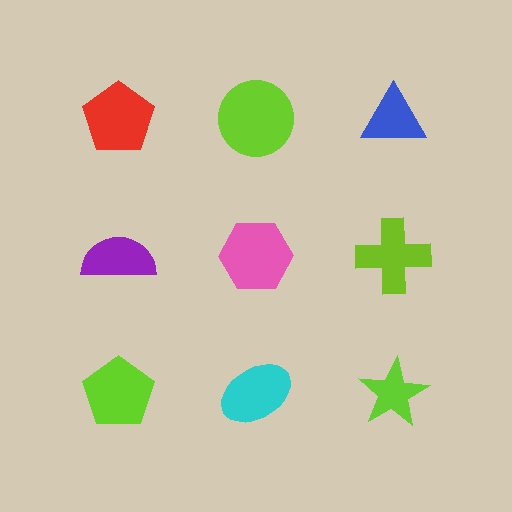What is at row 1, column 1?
A red pentagon.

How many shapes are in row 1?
3 shapes.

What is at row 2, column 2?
A pink hexagon.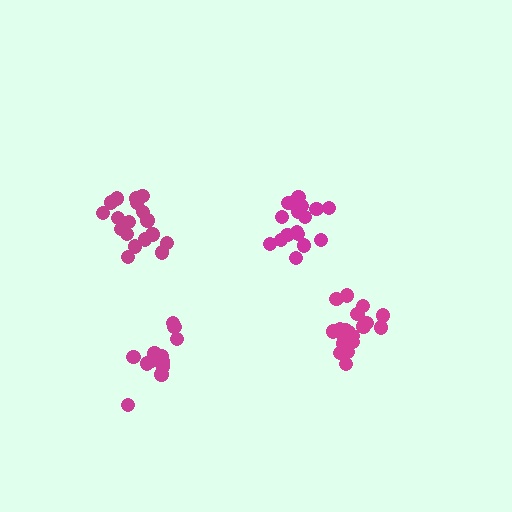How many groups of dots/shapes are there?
There are 4 groups.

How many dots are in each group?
Group 1: 19 dots, Group 2: 16 dots, Group 3: 18 dots, Group 4: 14 dots (67 total).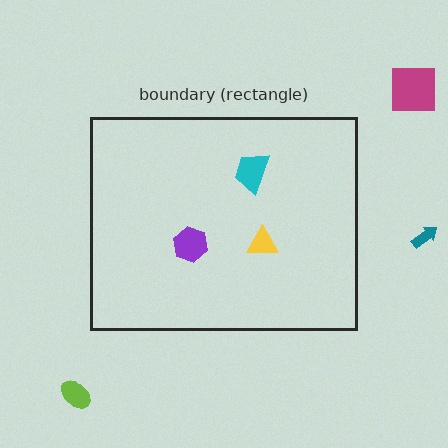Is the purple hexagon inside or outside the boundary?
Inside.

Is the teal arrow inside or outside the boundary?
Outside.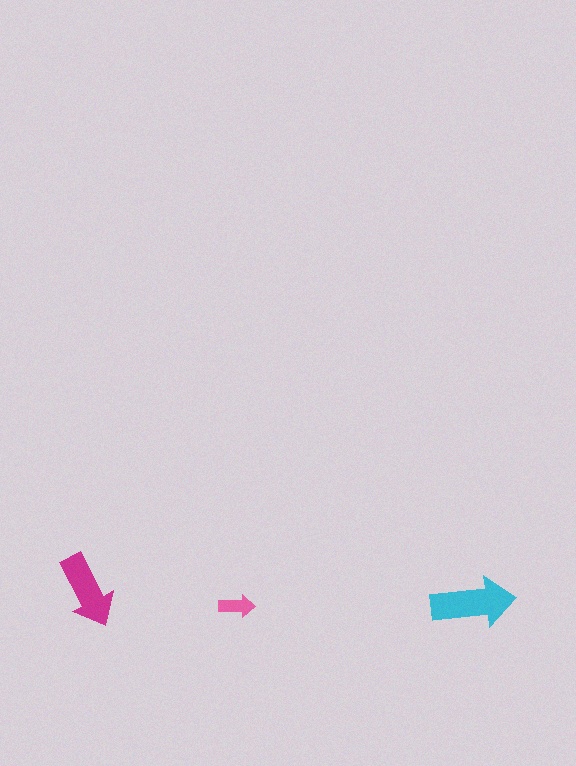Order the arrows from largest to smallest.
the cyan one, the magenta one, the pink one.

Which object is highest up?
The magenta arrow is topmost.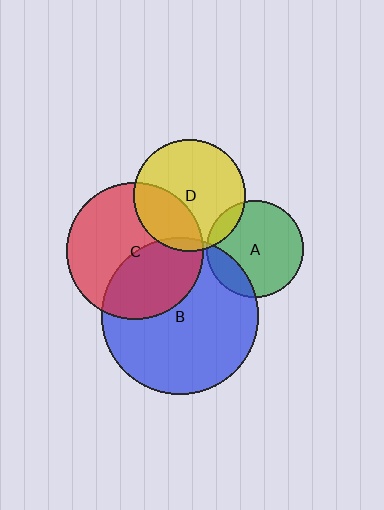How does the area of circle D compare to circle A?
Approximately 1.3 times.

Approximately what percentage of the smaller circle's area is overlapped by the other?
Approximately 5%.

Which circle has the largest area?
Circle B (blue).